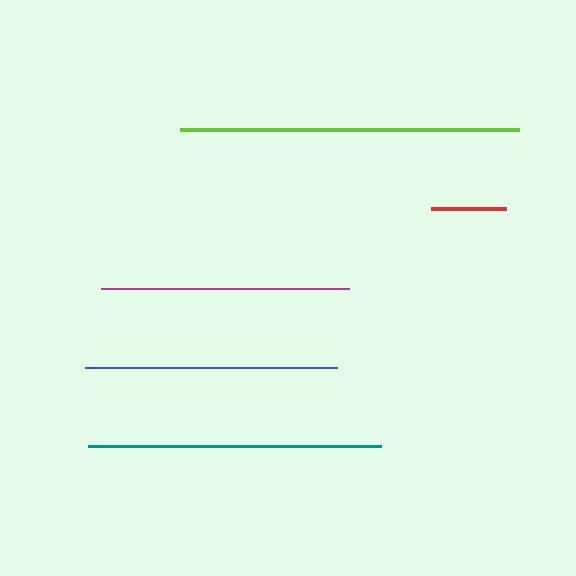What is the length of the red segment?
The red segment is approximately 75 pixels long.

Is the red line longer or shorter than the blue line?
The blue line is longer than the red line.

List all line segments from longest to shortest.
From longest to shortest: lime, teal, blue, magenta, red.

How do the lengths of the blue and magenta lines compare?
The blue and magenta lines are approximately the same length.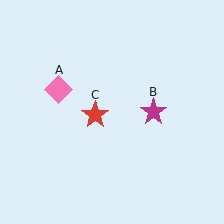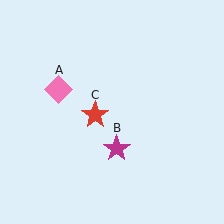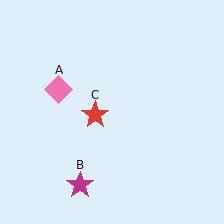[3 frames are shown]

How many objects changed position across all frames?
1 object changed position: magenta star (object B).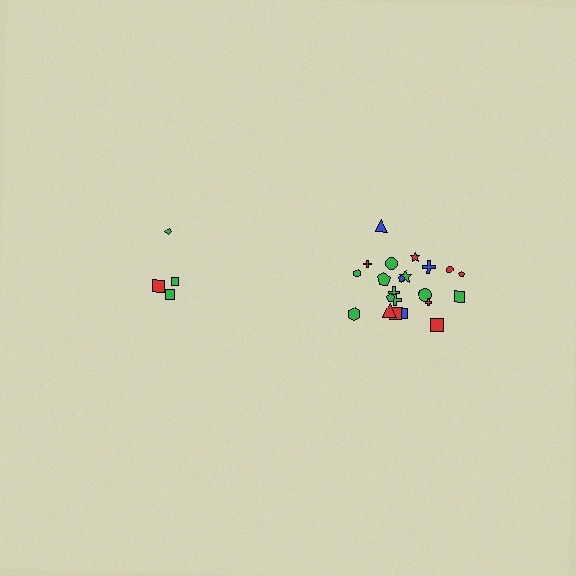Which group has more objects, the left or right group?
The right group.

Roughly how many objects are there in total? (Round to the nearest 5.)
Roughly 25 objects in total.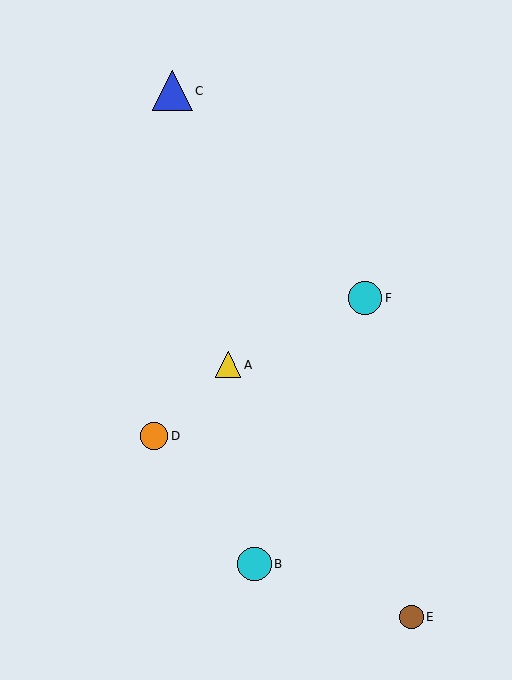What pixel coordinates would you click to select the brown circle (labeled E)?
Click at (412, 617) to select the brown circle E.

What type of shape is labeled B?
Shape B is a cyan circle.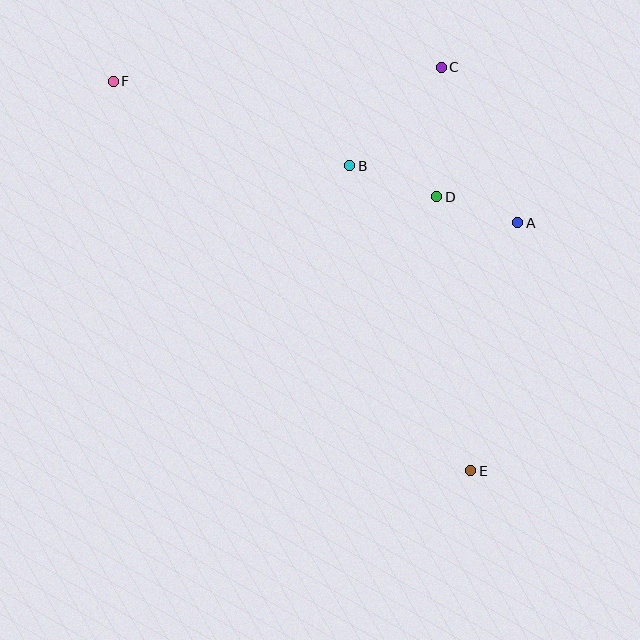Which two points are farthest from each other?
Points E and F are farthest from each other.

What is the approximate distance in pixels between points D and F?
The distance between D and F is approximately 344 pixels.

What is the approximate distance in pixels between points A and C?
The distance between A and C is approximately 173 pixels.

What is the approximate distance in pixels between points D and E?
The distance between D and E is approximately 276 pixels.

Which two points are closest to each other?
Points A and D are closest to each other.